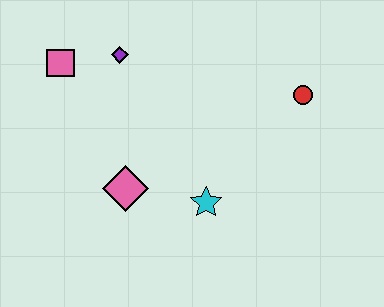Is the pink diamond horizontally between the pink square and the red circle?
Yes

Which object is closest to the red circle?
The cyan star is closest to the red circle.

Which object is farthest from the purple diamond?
The red circle is farthest from the purple diamond.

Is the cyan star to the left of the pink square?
No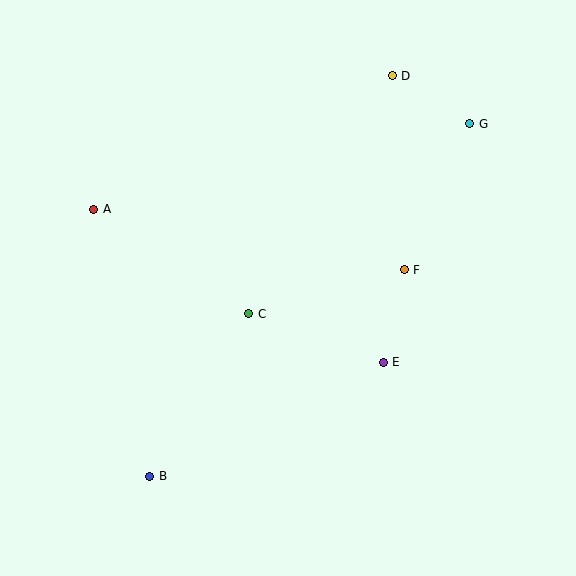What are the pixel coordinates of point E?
Point E is at (383, 363).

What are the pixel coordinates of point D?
Point D is at (392, 76).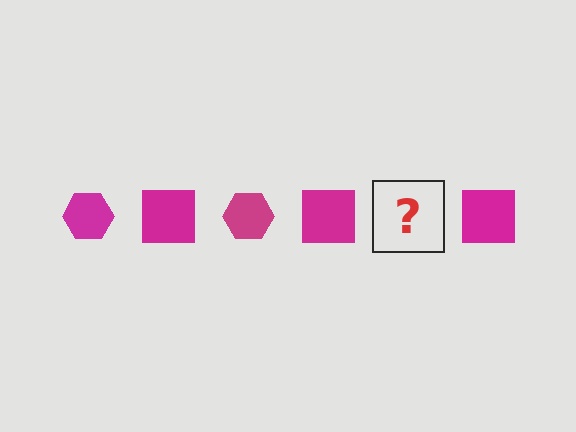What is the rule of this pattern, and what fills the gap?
The rule is that the pattern cycles through hexagon, square shapes in magenta. The gap should be filled with a magenta hexagon.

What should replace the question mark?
The question mark should be replaced with a magenta hexagon.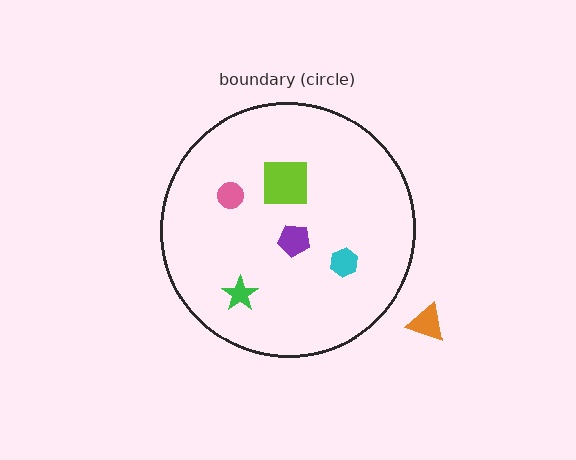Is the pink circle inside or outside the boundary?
Inside.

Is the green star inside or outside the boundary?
Inside.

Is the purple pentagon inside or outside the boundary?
Inside.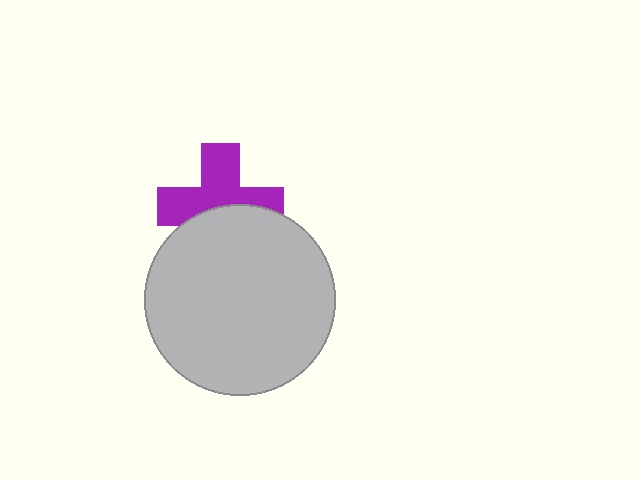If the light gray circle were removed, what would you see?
You would see the complete purple cross.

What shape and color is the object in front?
The object in front is a light gray circle.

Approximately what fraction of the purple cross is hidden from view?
Roughly 41% of the purple cross is hidden behind the light gray circle.